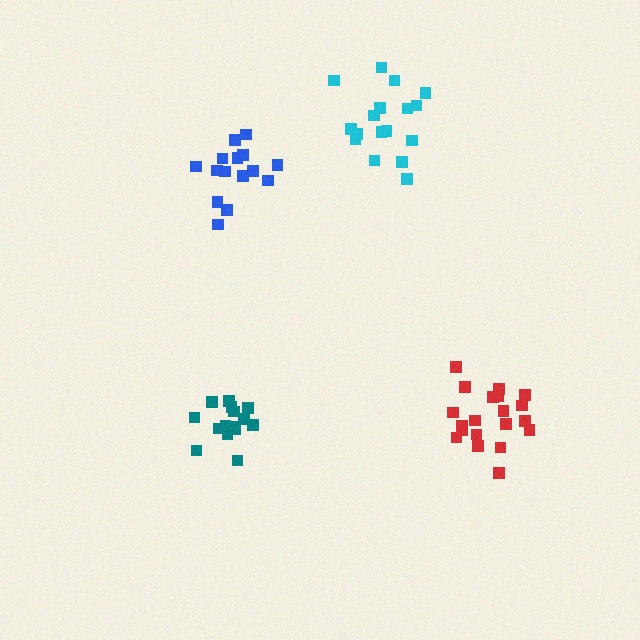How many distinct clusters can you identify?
There are 4 distinct clusters.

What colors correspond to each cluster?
The clusters are colored: teal, blue, red, cyan.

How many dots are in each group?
Group 1: 15 dots, Group 2: 15 dots, Group 3: 20 dots, Group 4: 17 dots (67 total).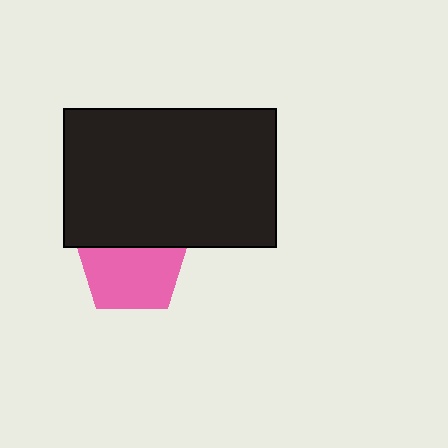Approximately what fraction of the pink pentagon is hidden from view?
Roughly 35% of the pink pentagon is hidden behind the black rectangle.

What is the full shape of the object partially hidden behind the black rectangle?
The partially hidden object is a pink pentagon.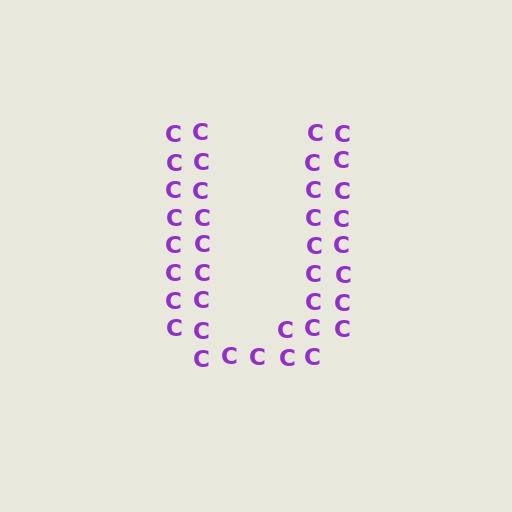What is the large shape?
The large shape is the letter U.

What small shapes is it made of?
It is made of small letter C's.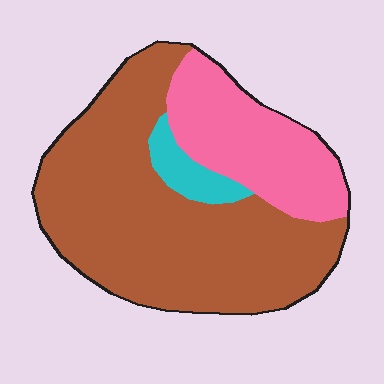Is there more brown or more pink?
Brown.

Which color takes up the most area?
Brown, at roughly 65%.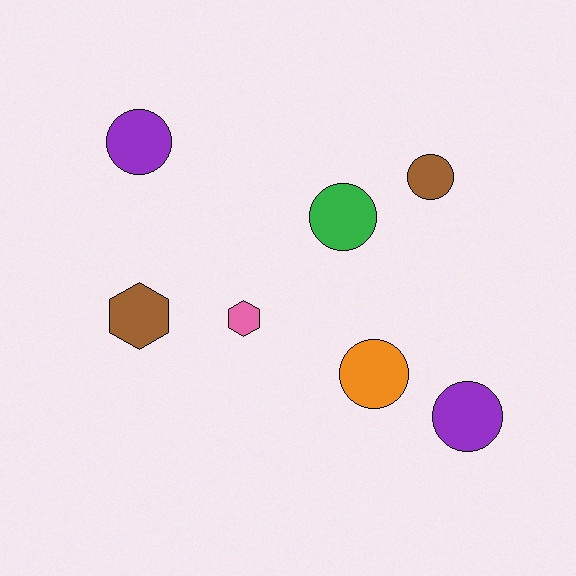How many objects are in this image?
There are 7 objects.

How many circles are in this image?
There are 5 circles.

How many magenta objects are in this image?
There are no magenta objects.